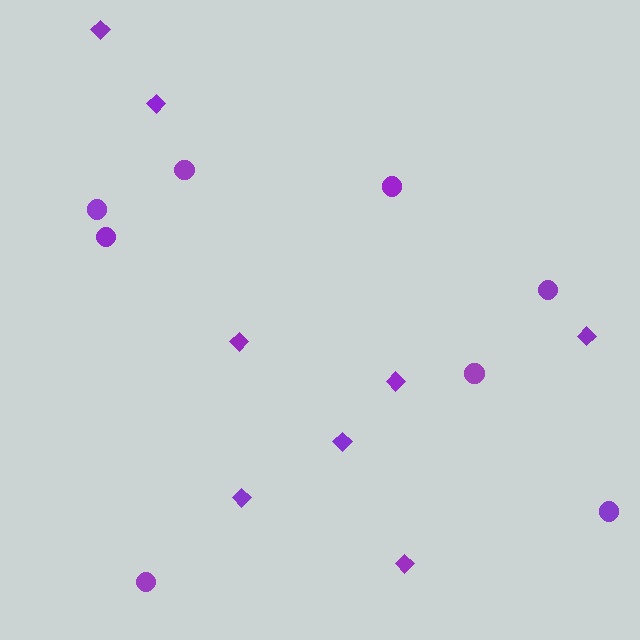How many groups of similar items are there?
There are 2 groups: one group of circles (8) and one group of diamonds (8).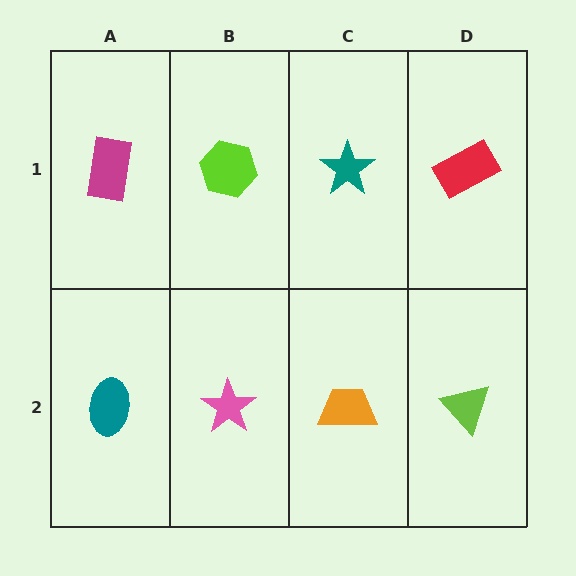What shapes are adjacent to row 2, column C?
A teal star (row 1, column C), a pink star (row 2, column B), a lime triangle (row 2, column D).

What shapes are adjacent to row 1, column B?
A pink star (row 2, column B), a magenta rectangle (row 1, column A), a teal star (row 1, column C).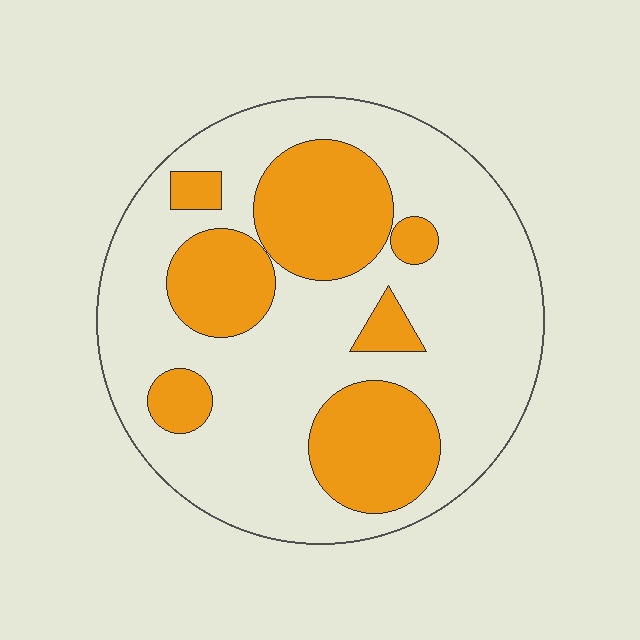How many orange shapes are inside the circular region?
7.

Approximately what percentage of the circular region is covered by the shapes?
Approximately 30%.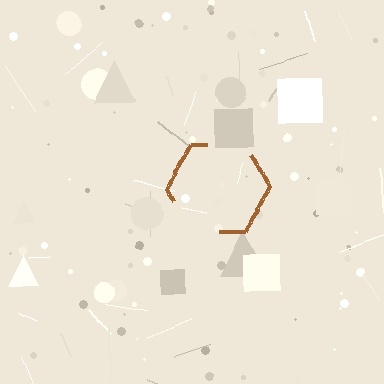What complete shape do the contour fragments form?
The contour fragments form a hexagon.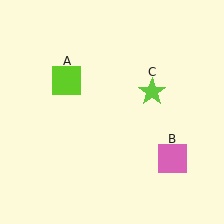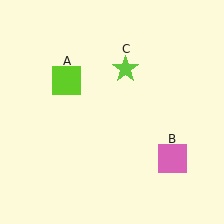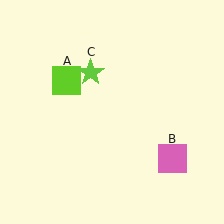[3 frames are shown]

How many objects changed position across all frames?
1 object changed position: lime star (object C).